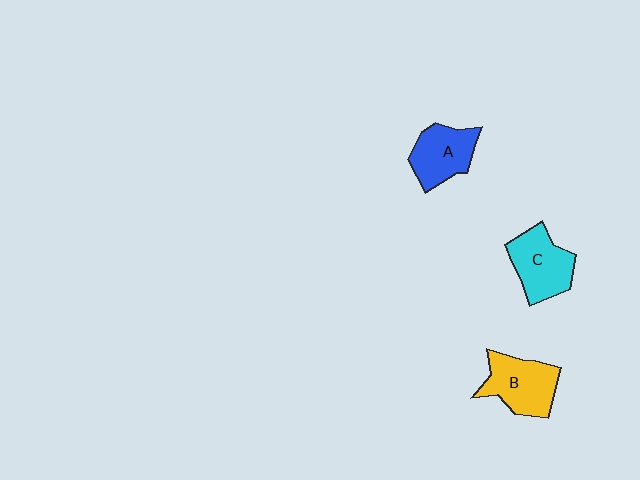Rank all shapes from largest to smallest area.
From largest to smallest: B (yellow), C (cyan), A (blue).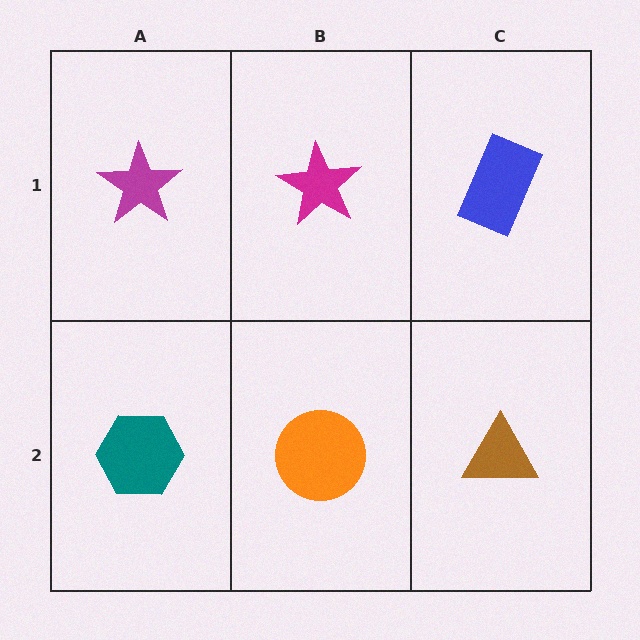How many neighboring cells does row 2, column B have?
3.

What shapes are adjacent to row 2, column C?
A blue rectangle (row 1, column C), an orange circle (row 2, column B).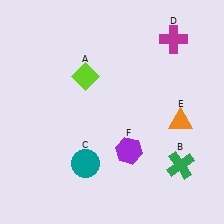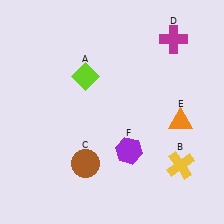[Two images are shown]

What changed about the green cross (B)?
In Image 1, B is green. In Image 2, it changed to yellow.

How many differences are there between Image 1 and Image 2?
There are 2 differences between the two images.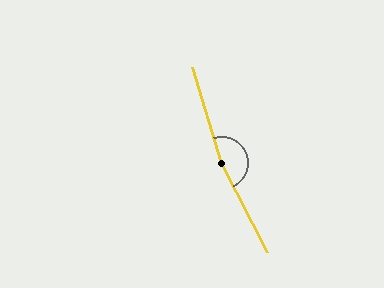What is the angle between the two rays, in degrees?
Approximately 169 degrees.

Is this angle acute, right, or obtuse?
It is obtuse.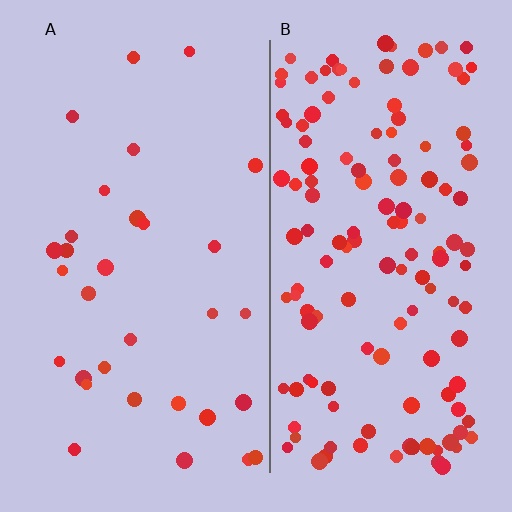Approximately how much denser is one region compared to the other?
Approximately 4.3× — region B over region A.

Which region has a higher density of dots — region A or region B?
B (the right).